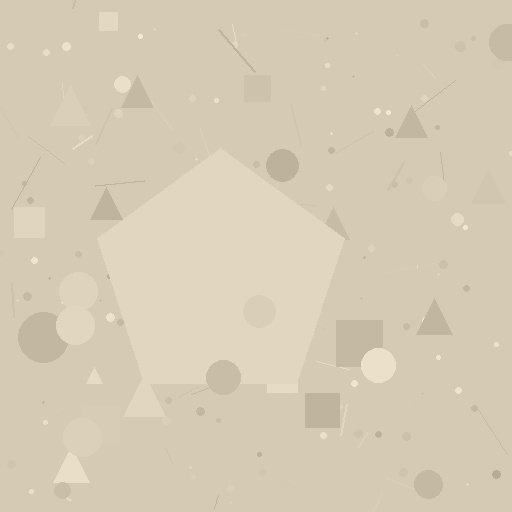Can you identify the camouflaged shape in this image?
The camouflaged shape is a pentagon.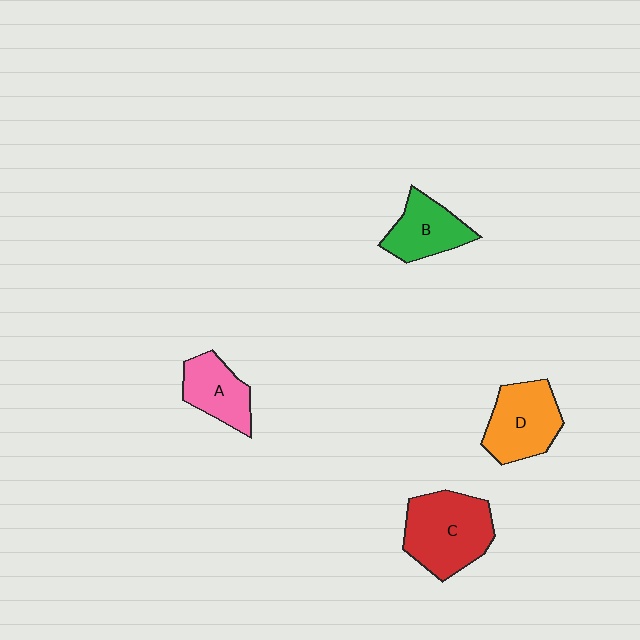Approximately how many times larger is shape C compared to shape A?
Approximately 1.7 times.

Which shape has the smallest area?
Shape A (pink).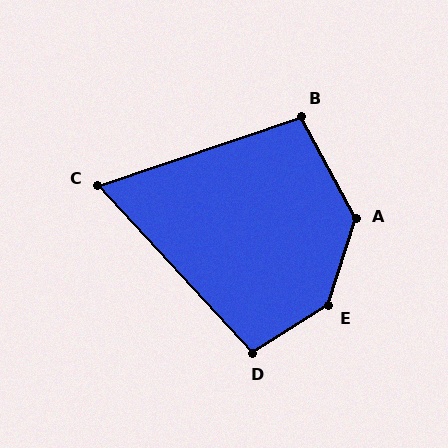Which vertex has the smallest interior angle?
C, at approximately 66 degrees.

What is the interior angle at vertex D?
Approximately 100 degrees (obtuse).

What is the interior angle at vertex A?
Approximately 134 degrees (obtuse).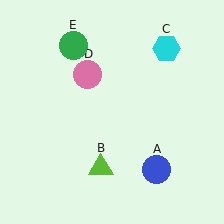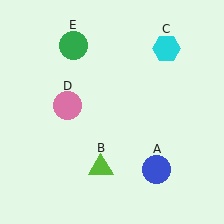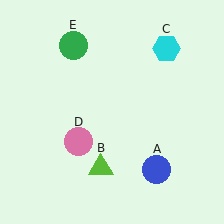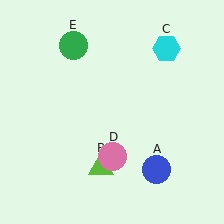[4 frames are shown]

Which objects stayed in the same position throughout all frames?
Blue circle (object A) and lime triangle (object B) and cyan hexagon (object C) and green circle (object E) remained stationary.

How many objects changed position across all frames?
1 object changed position: pink circle (object D).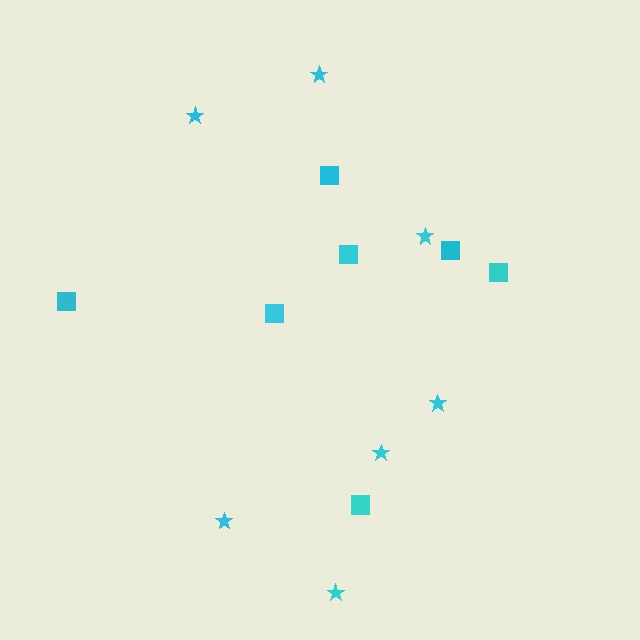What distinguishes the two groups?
There are 2 groups: one group of squares (7) and one group of stars (7).